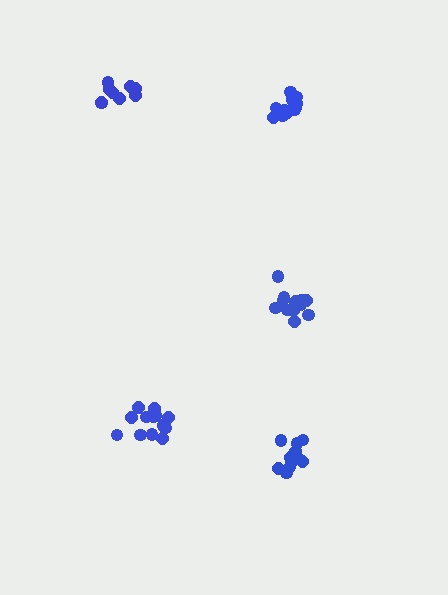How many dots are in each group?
Group 1: 14 dots, Group 2: 13 dots, Group 3: 9 dots, Group 4: 12 dots, Group 5: 12 dots (60 total).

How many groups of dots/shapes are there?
There are 5 groups.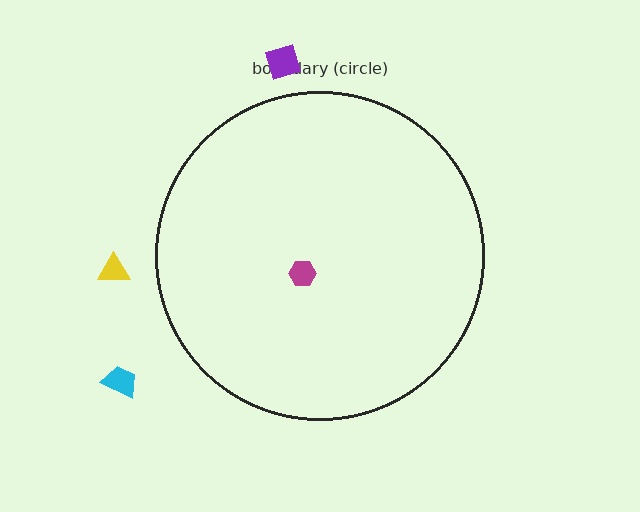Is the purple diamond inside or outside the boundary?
Outside.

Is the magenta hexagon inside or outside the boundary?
Inside.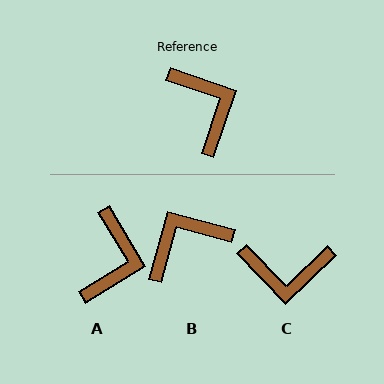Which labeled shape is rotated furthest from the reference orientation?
C, about 117 degrees away.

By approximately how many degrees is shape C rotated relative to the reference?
Approximately 117 degrees clockwise.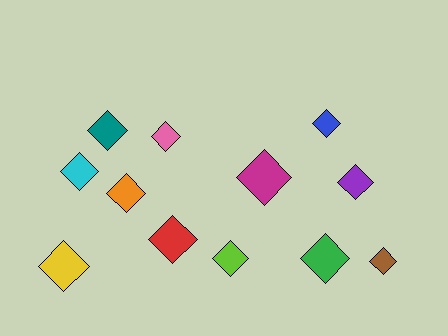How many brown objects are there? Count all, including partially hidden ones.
There is 1 brown object.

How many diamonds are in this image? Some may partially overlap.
There are 12 diamonds.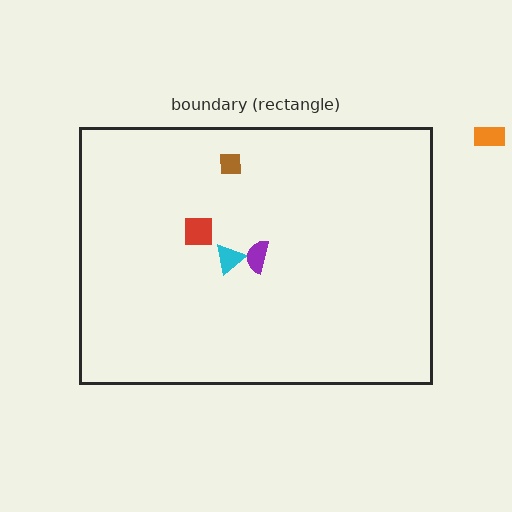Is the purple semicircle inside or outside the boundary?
Inside.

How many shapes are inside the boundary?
4 inside, 1 outside.